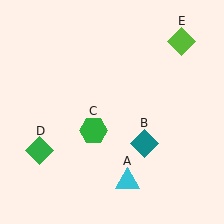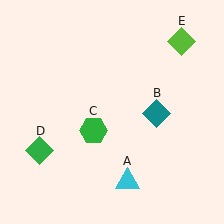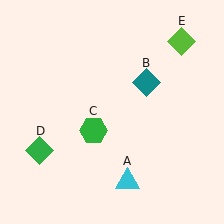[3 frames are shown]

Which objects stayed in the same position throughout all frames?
Cyan triangle (object A) and green hexagon (object C) and green diamond (object D) and lime diamond (object E) remained stationary.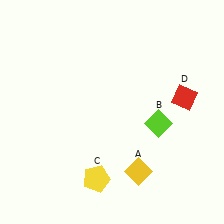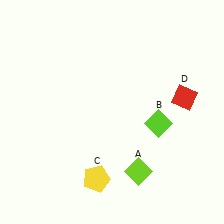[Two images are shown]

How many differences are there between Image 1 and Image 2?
There is 1 difference between the two images.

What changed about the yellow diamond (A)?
In Image 1, A is yellow. In Image 2, it changed to lime.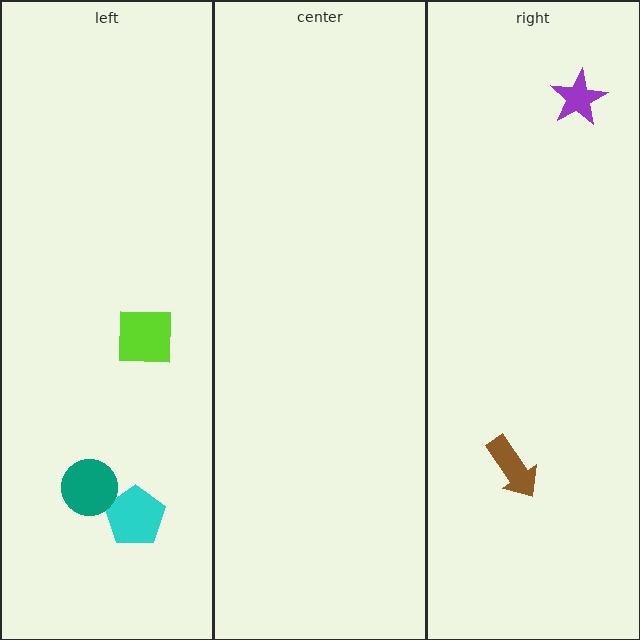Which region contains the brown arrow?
The right region.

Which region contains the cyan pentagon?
The left region.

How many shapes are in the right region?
2.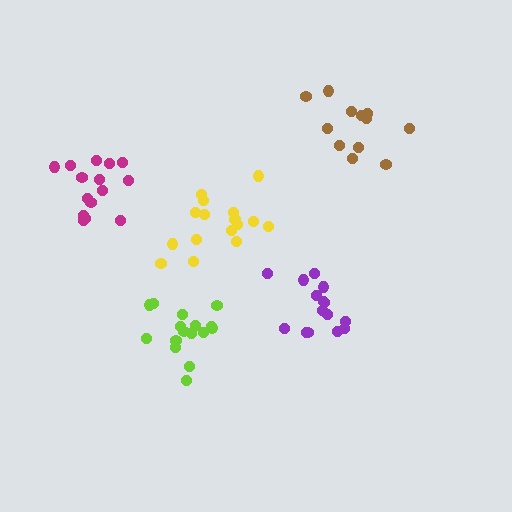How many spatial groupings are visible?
There are 5 spatial groupings.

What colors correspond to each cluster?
The clusters are colored: purple, brown, magenta, lime, yellow.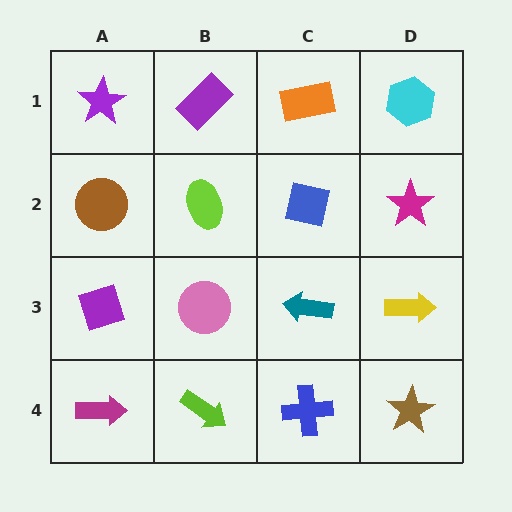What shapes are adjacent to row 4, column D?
A yellow arrow (row 3, column D), a blue cross (row 4, column C).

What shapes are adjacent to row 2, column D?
A cyan hexagon (row 1, column D), a yellow arrow (row 3, column D), a blue square (row 2, column C).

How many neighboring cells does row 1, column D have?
2.